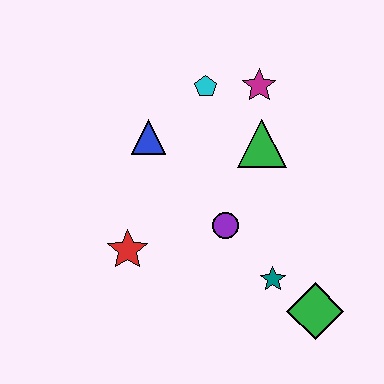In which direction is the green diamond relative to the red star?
The green diamond is to the right of the red star.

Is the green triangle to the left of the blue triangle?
No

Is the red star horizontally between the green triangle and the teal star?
No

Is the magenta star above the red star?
Yes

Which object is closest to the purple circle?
The teal star is closest to the purple circle.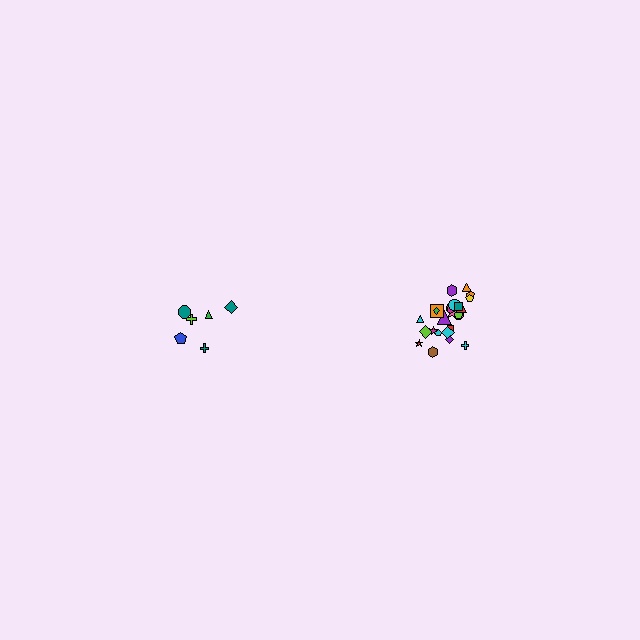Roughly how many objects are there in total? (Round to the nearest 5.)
Roughly 30 objects in total.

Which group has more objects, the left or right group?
The right group.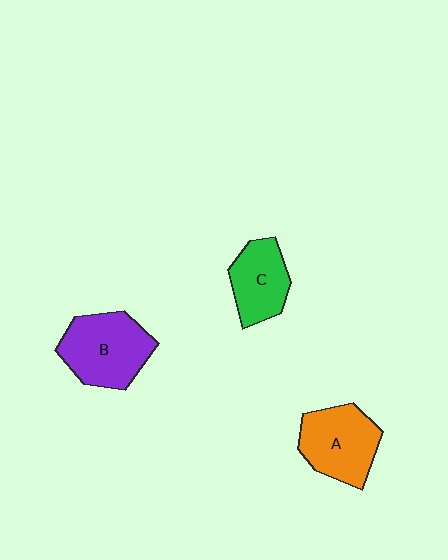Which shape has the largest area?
Shape B (purple).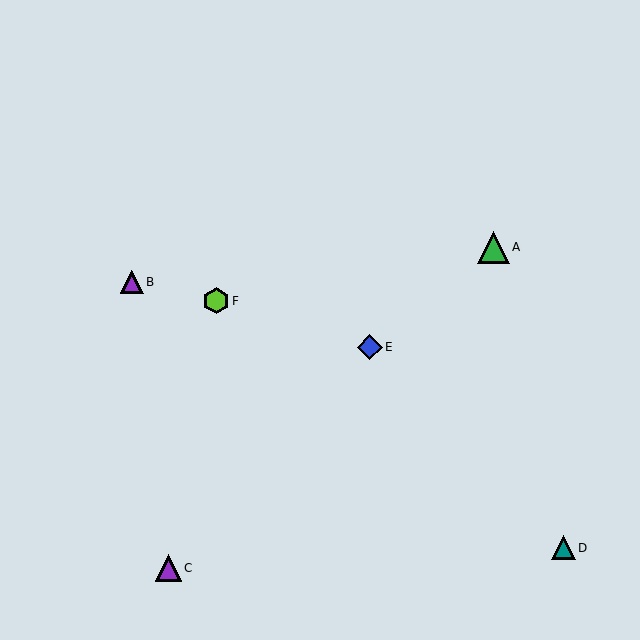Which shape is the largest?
The green triangle (labeled A) is the largest.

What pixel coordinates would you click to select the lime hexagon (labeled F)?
Click at (216, 301) to select the lime hexagon F.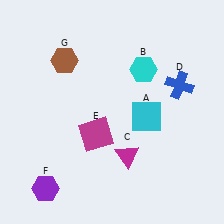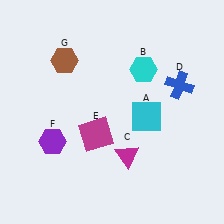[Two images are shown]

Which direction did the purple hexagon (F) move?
The purple hexagon (F) moved up.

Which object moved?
The purple hexagon (F) moved up.